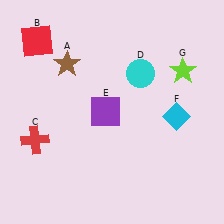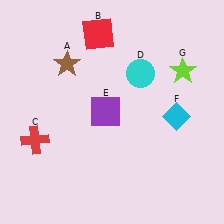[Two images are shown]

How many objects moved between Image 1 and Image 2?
1 object moved between the two images.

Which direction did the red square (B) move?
The red square (B) moved right.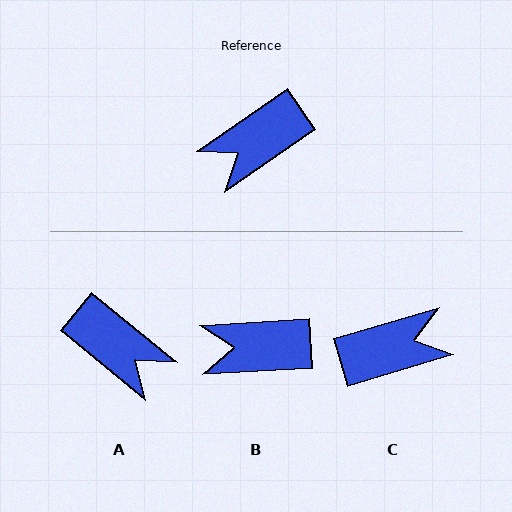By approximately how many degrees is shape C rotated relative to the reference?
Approximately 162 degrees counter-clockwise.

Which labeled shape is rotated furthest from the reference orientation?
C, about 162 degrees away.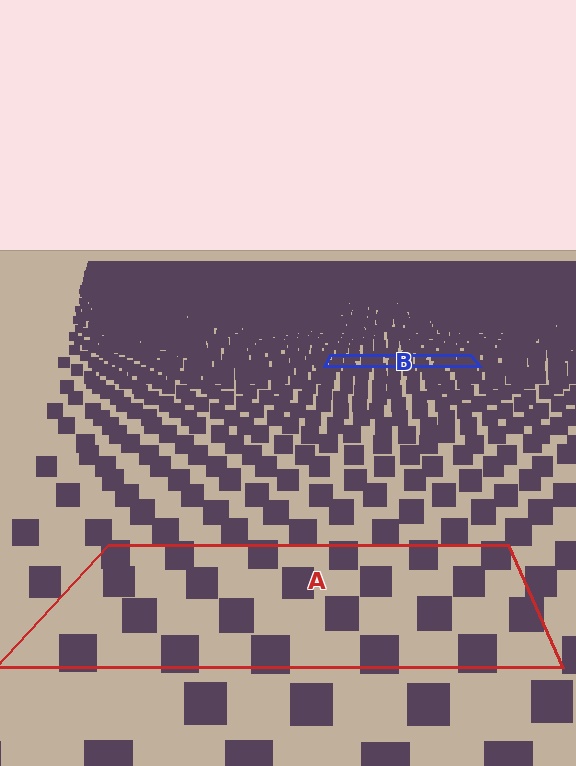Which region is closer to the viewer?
Region A is closer. The texture elements there are larger and more spread out.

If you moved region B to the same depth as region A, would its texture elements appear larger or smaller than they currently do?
They would appear larger. At a closer depth, the same texture elements are projected at a bigger on-screen size.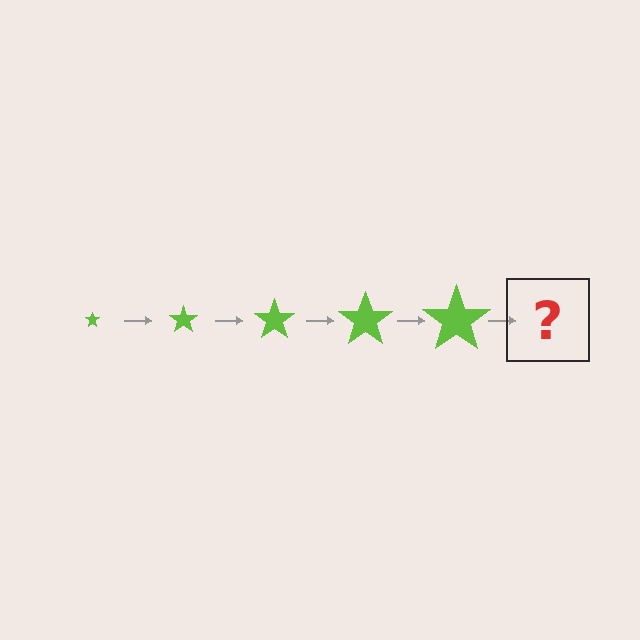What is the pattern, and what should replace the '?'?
The pattern is that the star gets progressively larger each step. The '?' should be a lime star, larger than the previous one.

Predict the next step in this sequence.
The next step is a lime star, larger than the previous one.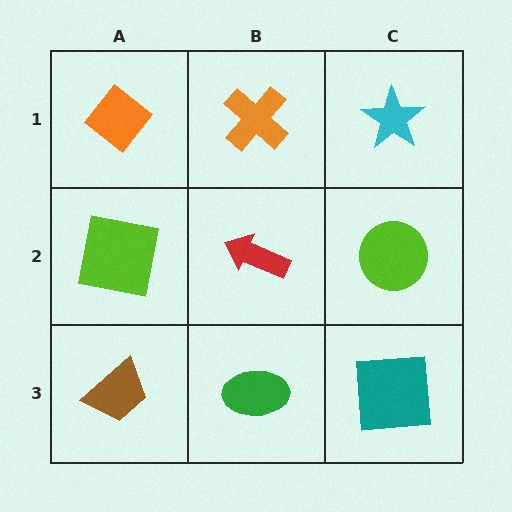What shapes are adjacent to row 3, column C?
A lime circle (row 2, column C), a green ellipse (row 3, column B).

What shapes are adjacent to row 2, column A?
An orange diamond (row 1, column A), a brown trapezoid (row 3, column A), a red arrow (row 2, column B).